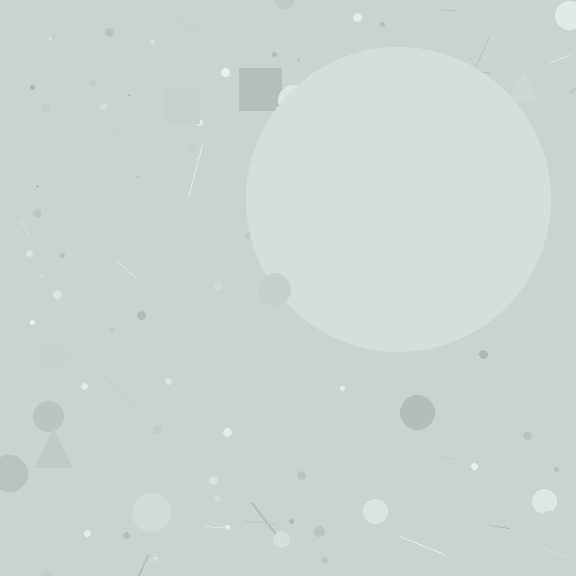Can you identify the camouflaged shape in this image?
The camouflaged shape is a circle.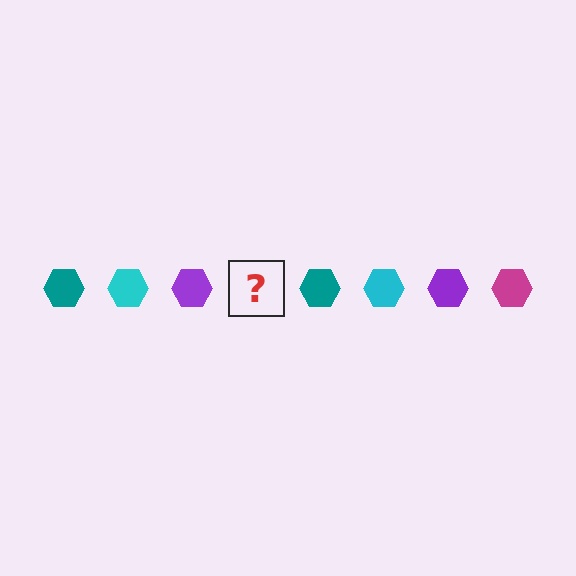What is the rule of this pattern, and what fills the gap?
The rule is that the pattern cycles through teal, cyan, purple, magenta hexagons. The gap should be filled with a magenta hexagon.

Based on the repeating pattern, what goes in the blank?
The blank should be a magenta hexagon.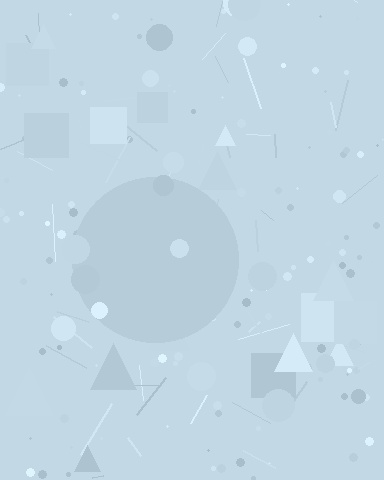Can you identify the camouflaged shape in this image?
The camouflaged shape is a circle.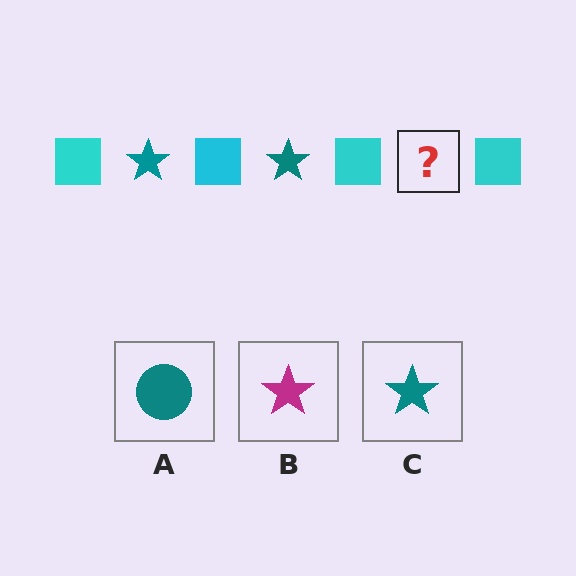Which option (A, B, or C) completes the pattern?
C.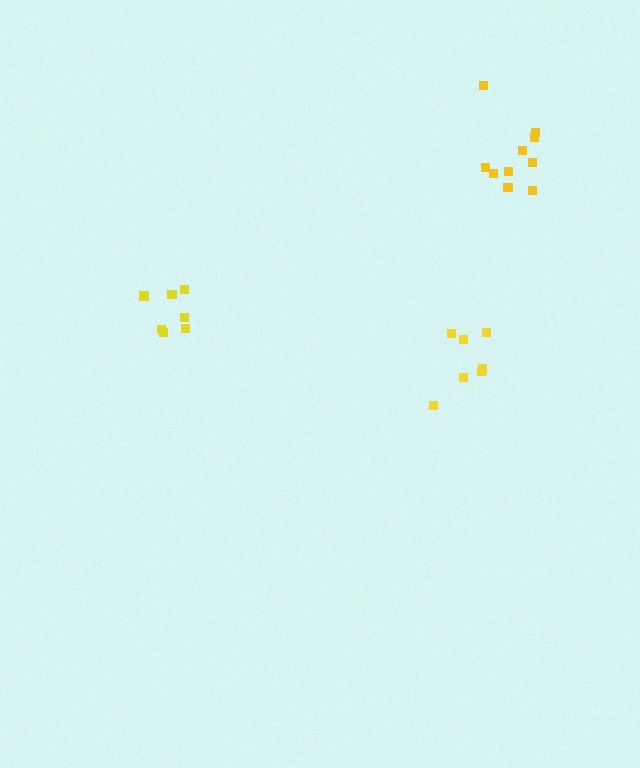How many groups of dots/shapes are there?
There are 3 groups.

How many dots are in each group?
Group 1: 7 dots, Group 2: 7 dots, Group 3: 10 dots (24 total).